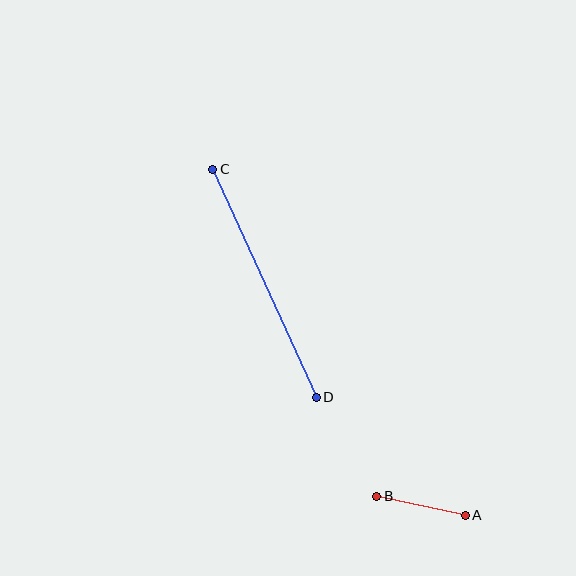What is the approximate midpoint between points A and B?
The midpoint is at approximately (421, 506) pixels.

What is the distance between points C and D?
The distance is approximately 250 pixels.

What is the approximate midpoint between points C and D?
The midpoint is at approximately (264, 283) pixels.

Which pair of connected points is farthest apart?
Points C and D are farthest apart.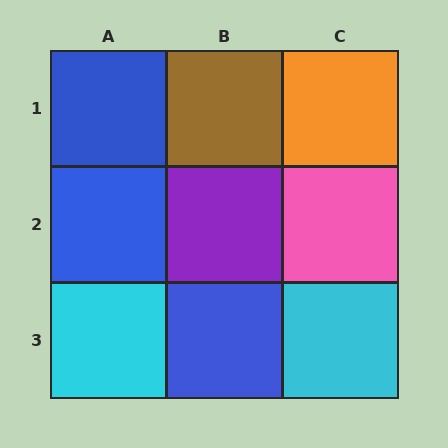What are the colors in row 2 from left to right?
Blue, purple, pink.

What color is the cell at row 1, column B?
Brown.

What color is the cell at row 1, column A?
Blue.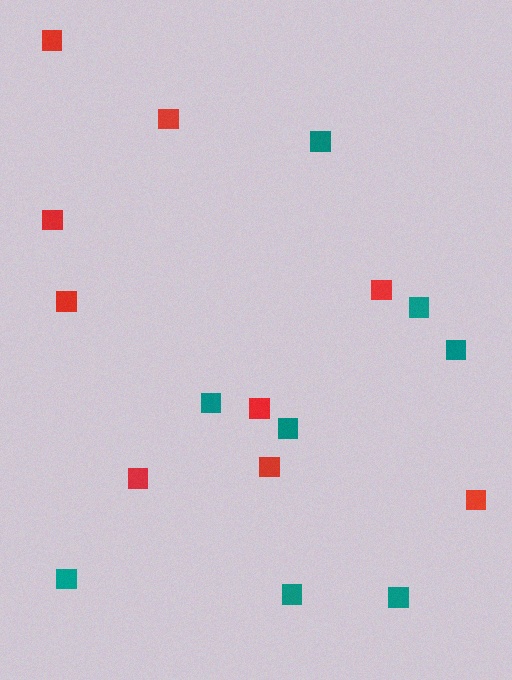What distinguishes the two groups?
There are 2 groups: one group of red squares (9) and one group of teal squares (8).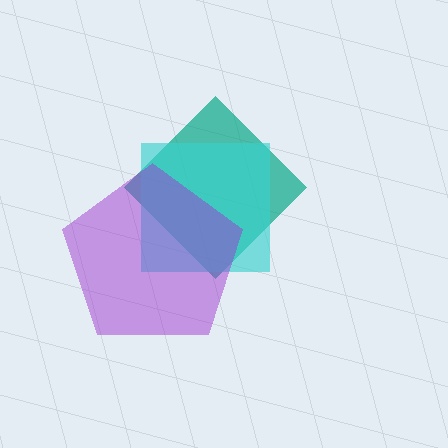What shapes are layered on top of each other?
The layered shapes are: a teal diamond, a cyan square, a purple pentagon.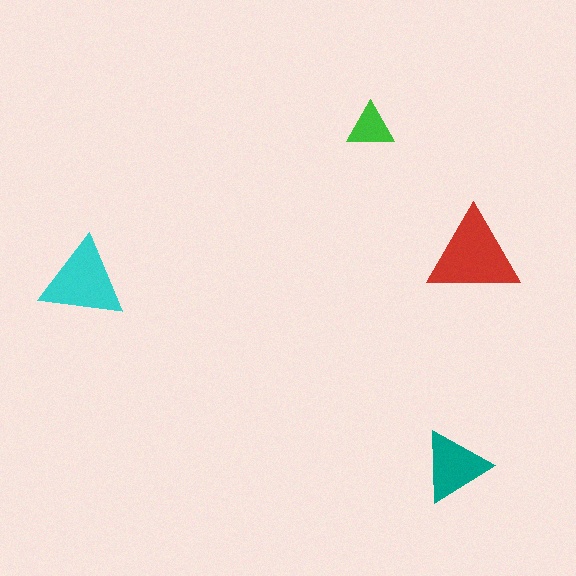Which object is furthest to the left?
The cyan triangle is leftmost.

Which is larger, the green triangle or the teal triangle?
The teal one.